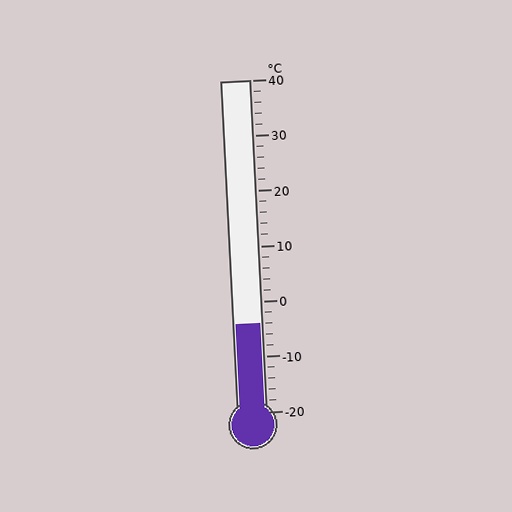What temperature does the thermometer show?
The thermometer shows approximately -4°C.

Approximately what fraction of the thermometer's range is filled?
The thermometer is filled to approximately 25% of its range.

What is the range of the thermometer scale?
The thermometer scale ranges from -20°C to 40°C.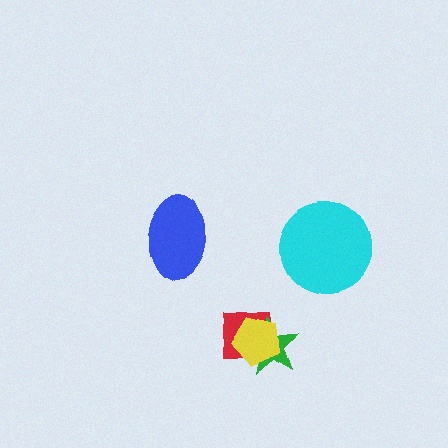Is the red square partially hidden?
Yes, it is partially covered by another shape.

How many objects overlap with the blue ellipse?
0 objects overlap with the blue ellipse.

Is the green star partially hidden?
Yes, it is partially covered by another shape.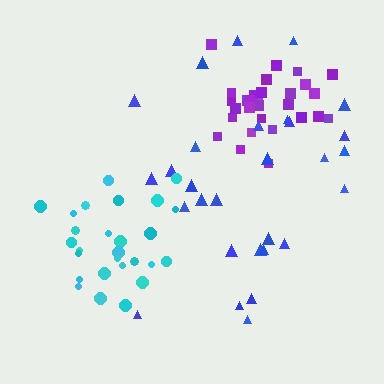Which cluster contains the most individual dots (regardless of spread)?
Blue (30).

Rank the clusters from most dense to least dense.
purple, cyan, blue.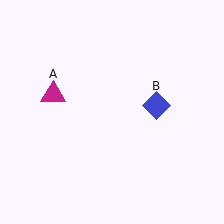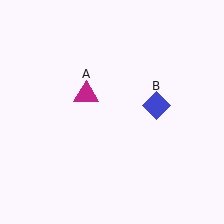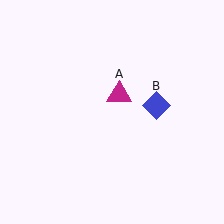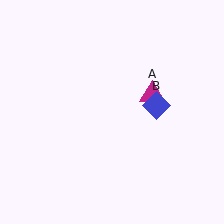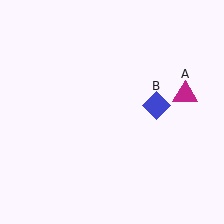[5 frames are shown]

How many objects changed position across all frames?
1 object changed position: magenta triangle (object A).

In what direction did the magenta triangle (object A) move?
The magenta triangle (object A) moved right.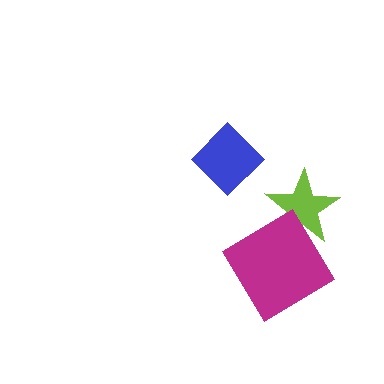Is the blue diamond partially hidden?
No, no other shape covers it.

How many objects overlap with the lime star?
1 object overlaps with the lime star.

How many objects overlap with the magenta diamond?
1 object overlaps with the magenta diamond.